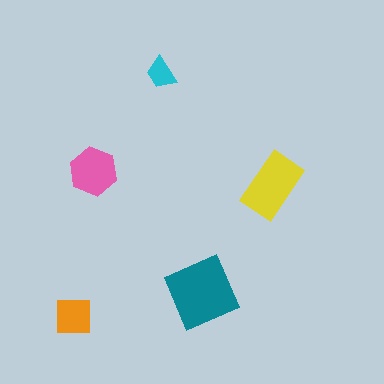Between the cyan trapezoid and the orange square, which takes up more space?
The orange square.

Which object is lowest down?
The orange square is bottommost.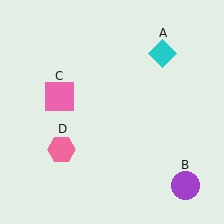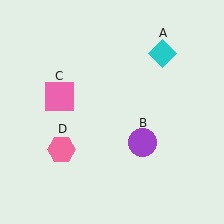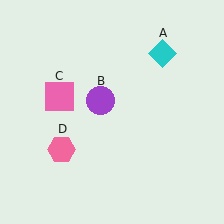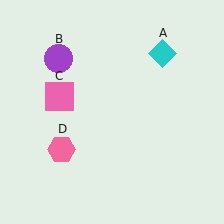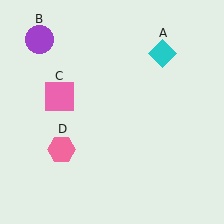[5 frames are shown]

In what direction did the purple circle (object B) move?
The purple circle (object B) moved up and to the left.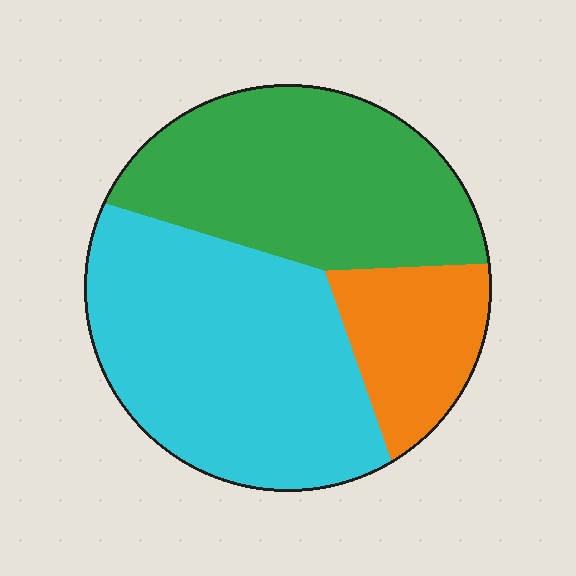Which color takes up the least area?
Orange, at roughly 15%.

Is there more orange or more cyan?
Cyan.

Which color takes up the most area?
Cyan, at roughly 45%.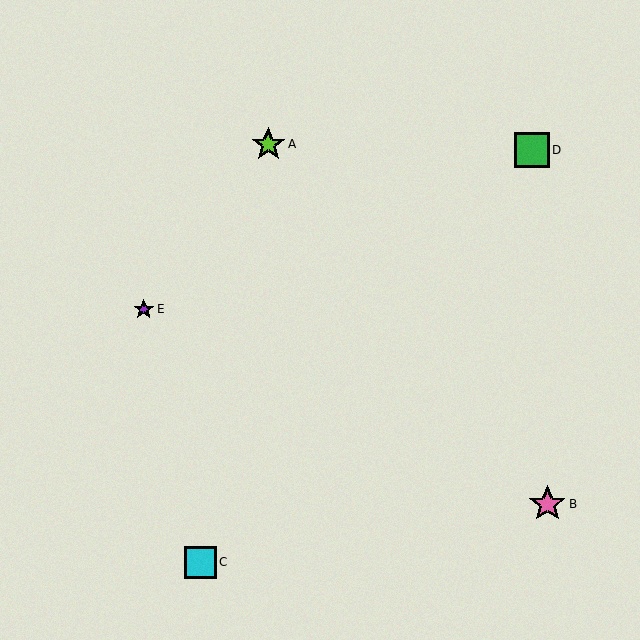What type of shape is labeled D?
Shape D is a green square.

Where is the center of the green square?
The center of the green square is at (532, 150).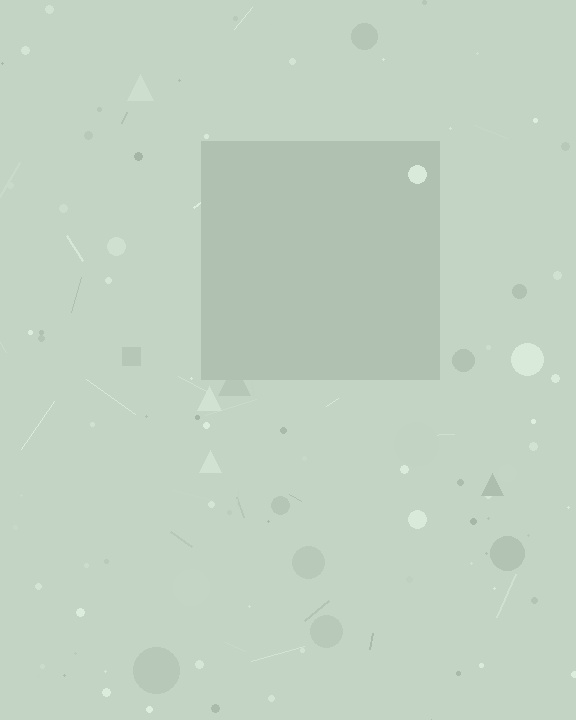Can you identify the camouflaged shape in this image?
The camouflaged shape is a square.